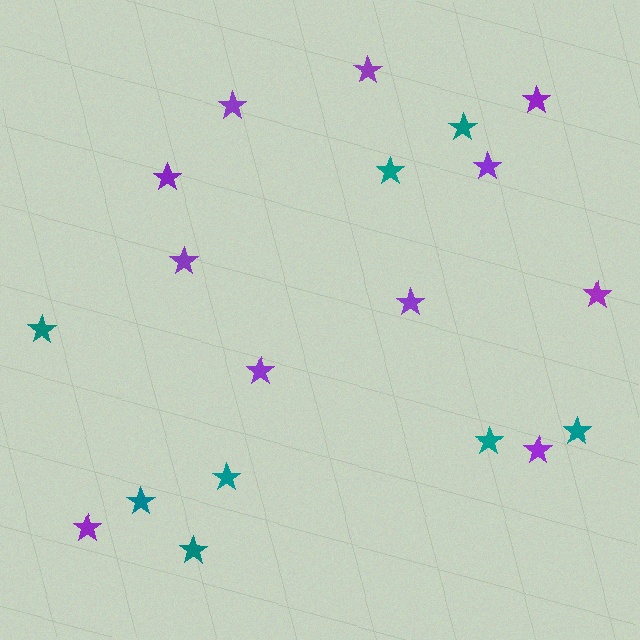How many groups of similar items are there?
There are 2 groups: one group of teal stars (8) and one group of purple stars (11).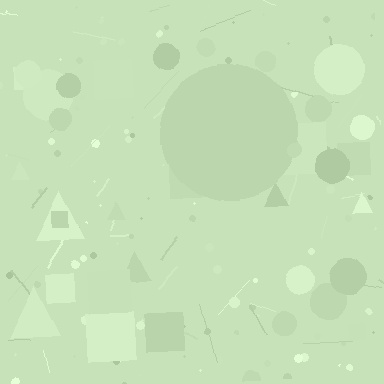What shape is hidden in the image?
A circle is hidden in the image.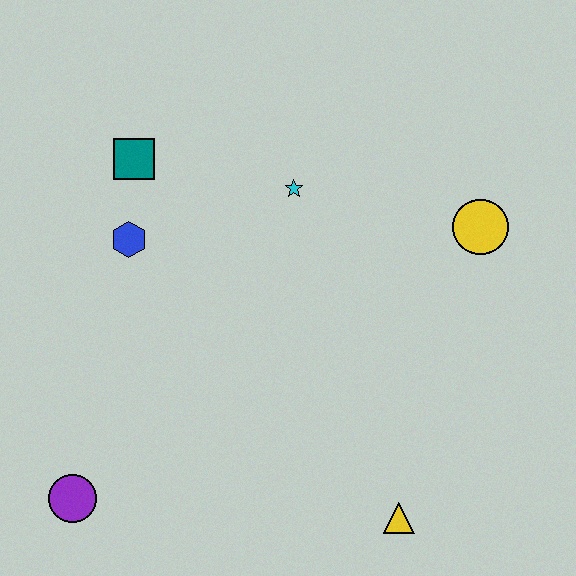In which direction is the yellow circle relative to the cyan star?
The yellow circle is to the right of the cyan star.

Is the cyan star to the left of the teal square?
No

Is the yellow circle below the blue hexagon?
No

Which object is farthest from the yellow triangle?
The teal square is farthest from the yellow triangle.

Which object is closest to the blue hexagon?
The teal square is closest to the blue hexagon.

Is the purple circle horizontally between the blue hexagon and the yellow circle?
No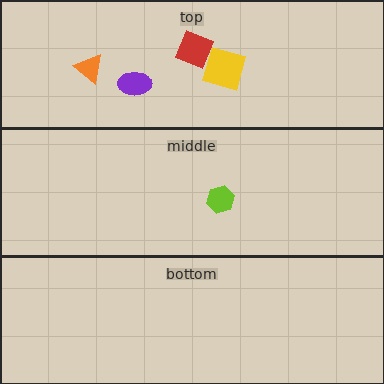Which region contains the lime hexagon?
The middle region.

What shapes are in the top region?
The orange triangle, the purple ellipse, the red diamond, the yellow square.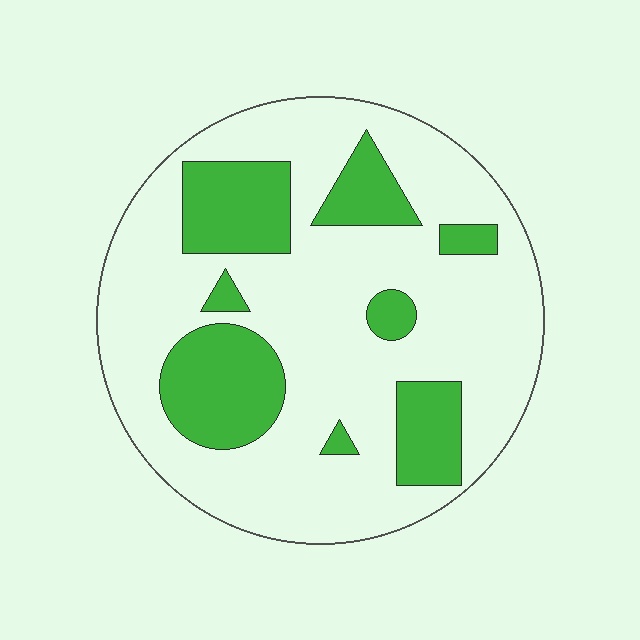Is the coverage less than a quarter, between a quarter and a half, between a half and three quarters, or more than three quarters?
Between a quarter and a half.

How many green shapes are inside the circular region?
8.